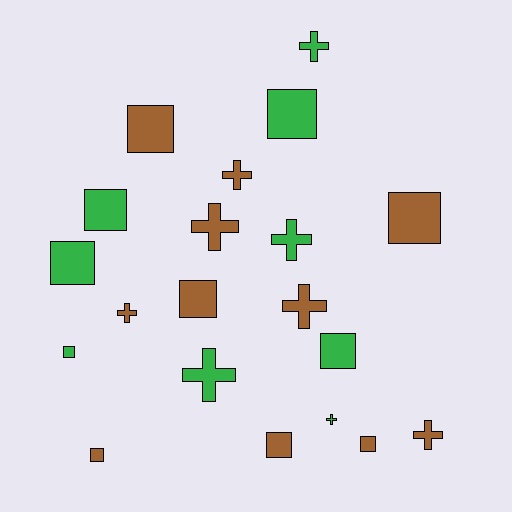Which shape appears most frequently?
Square, with 11 objects.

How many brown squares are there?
There are 6 brown squares.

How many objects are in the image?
There are 20 objects.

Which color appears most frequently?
Brown, with 11 objects.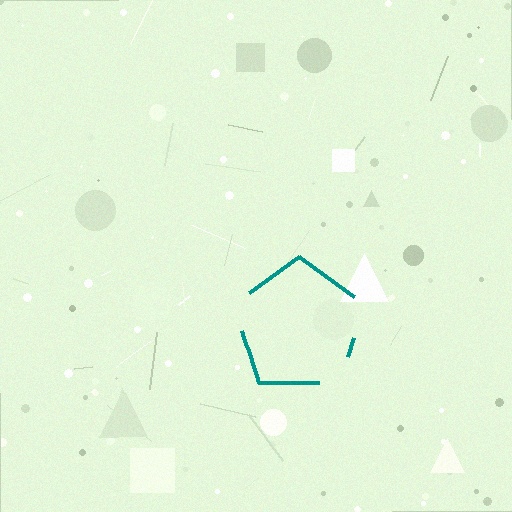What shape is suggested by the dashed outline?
The dashed outline suggests a pentagon.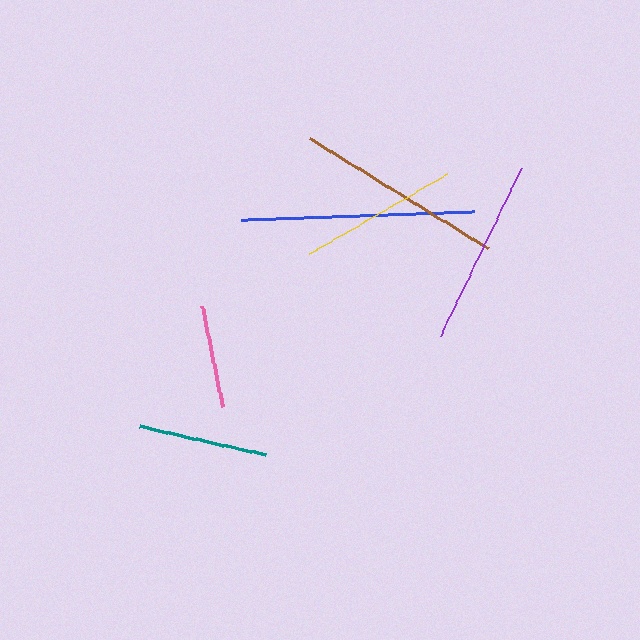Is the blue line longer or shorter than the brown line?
The blue line is longer than the brown line.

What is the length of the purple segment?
The purple segment is approximately 187 pixels long.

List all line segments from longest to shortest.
From longest to shortest: blue, brown, purple, yellow, teal, pink.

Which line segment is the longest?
The blue line is the longest at approximately 233 pixels.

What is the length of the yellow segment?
The yellow segment is approximately 159 pixels long.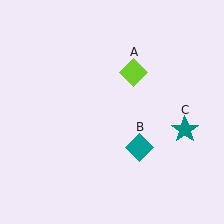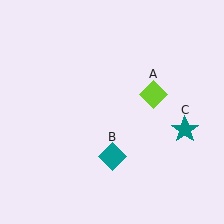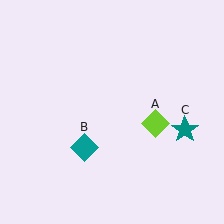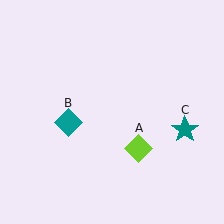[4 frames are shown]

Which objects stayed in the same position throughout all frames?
Teal star (object C) remained stationary.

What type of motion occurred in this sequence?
The lime diamond (object A), teal diamond (object B) rotated clockwise around the center of the scene.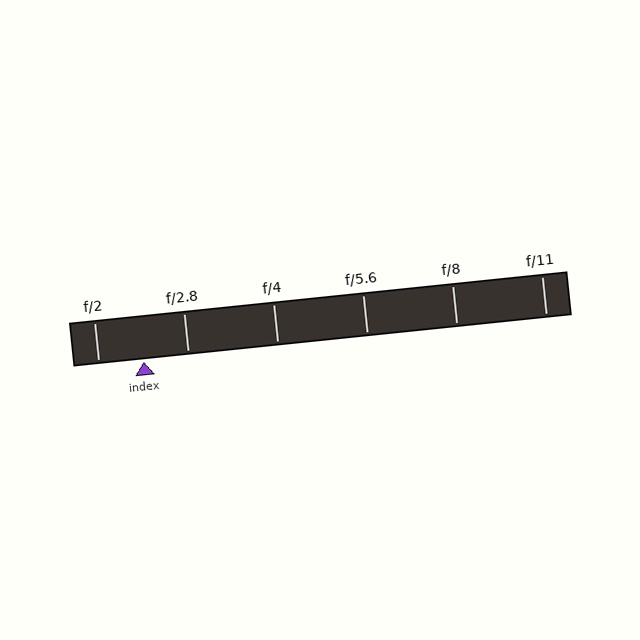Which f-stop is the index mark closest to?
The index mark is closest to f/2.8.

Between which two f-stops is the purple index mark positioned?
The index mark is between f/2 and f/2.8.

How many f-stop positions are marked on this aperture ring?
There are 6 f-stop positions marked.